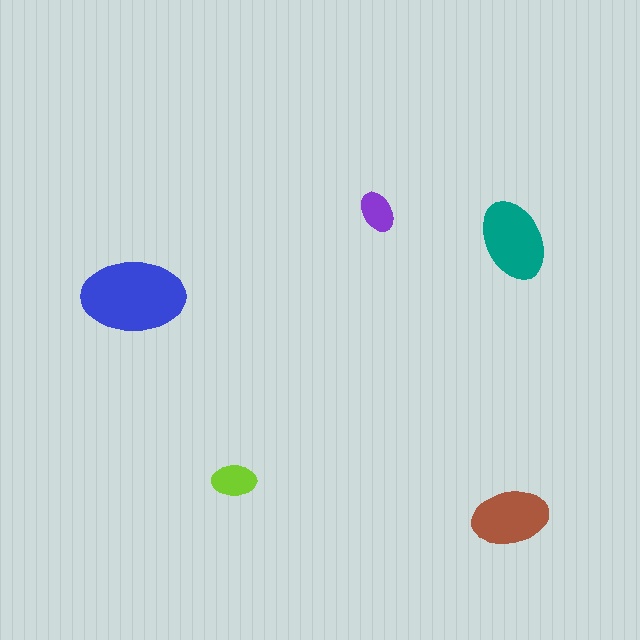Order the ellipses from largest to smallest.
the blue one, the teal one, the brown one, the lime one, the purple one.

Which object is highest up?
The purple ellipse is topmost.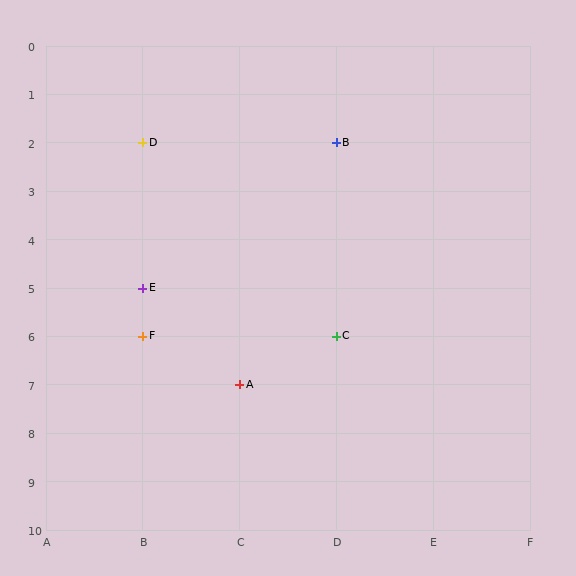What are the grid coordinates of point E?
Point E is at grid coordinates (B, 5).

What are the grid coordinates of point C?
Point C is at grid coordinates (D, 6).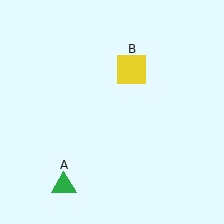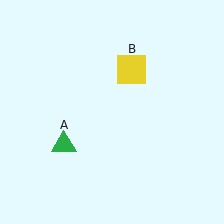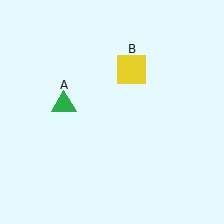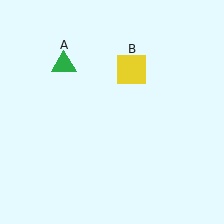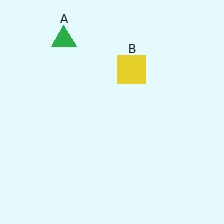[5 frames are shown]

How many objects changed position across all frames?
1 object changed position: green triangle (object A).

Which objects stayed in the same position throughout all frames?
Yellow square (object B) remained stationary.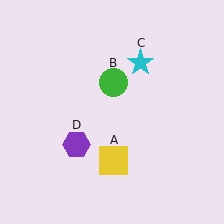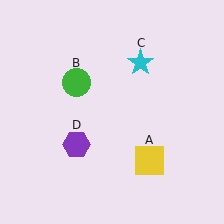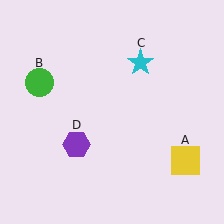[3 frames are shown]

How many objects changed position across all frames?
2 objects changed position: yellow square (object A), green circle (object B).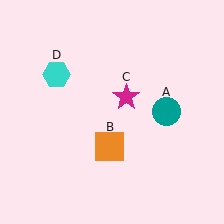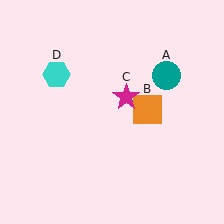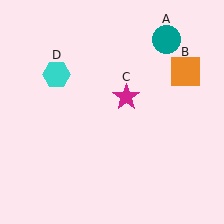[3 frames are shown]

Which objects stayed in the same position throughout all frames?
Magenta star (object C) and cyan hexagon (object D) remained stationary.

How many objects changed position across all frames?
2 objects changed position: teal circle (object A), orange square (object B).